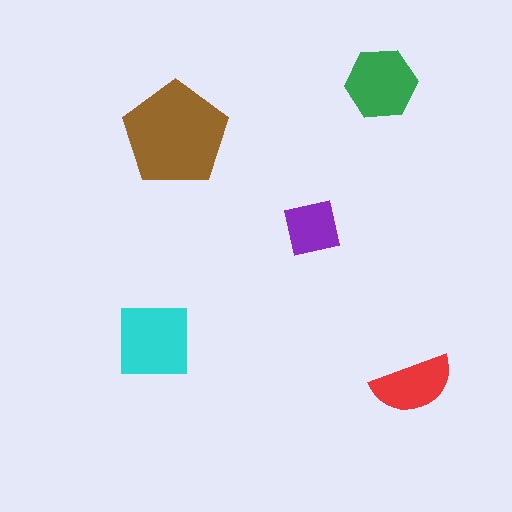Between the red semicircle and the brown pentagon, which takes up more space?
The brown pentagon.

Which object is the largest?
The brown pentagon.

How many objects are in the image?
There are 5 objects in the image.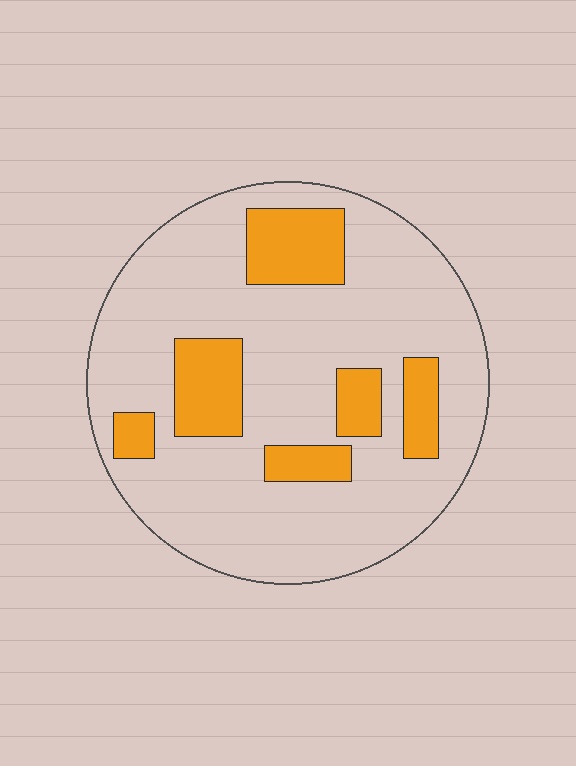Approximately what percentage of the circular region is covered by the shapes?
Approximately 20%.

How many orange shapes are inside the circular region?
6.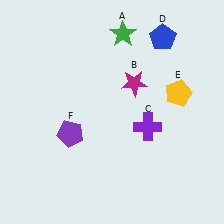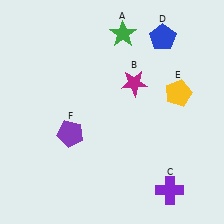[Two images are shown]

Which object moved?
The purple cross (C) moved down.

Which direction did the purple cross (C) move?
The purple cross (C) moved down.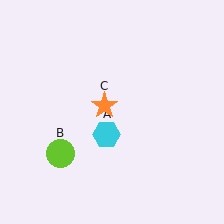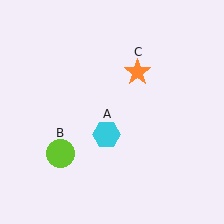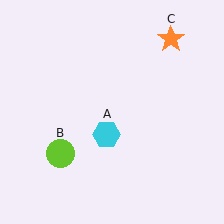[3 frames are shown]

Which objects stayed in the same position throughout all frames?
Cyan hexagon (object A) and lime circle (object B) remained stationary.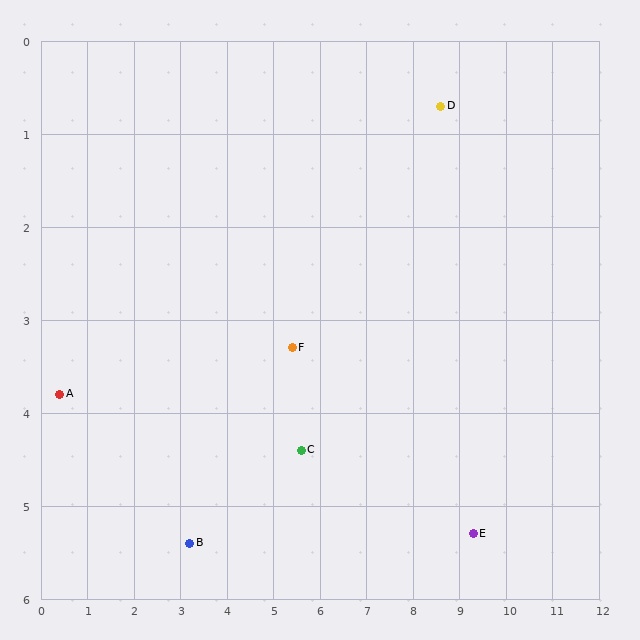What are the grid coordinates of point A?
Point A is at approximately (0.4, 3.8).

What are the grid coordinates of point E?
Point E is at approximately (9.3, 5.3).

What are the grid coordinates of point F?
Point F is at approximately (5.4, 3.3).